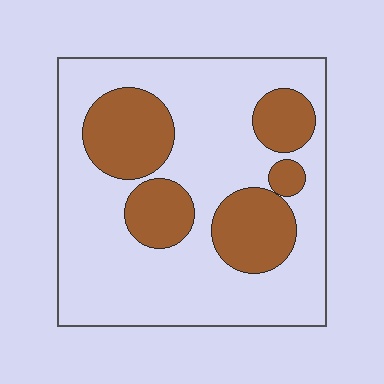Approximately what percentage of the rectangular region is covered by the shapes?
Approximately 30%.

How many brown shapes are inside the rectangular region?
5.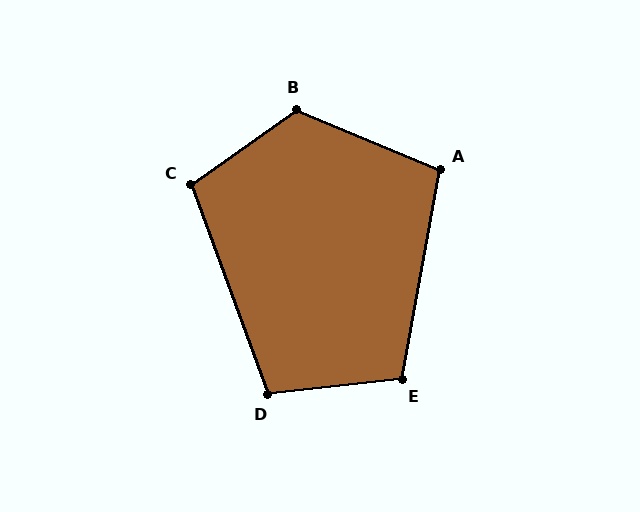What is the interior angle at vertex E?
Approximately 107 degrees (obtuse).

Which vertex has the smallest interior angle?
A, at approximately 102 degrees.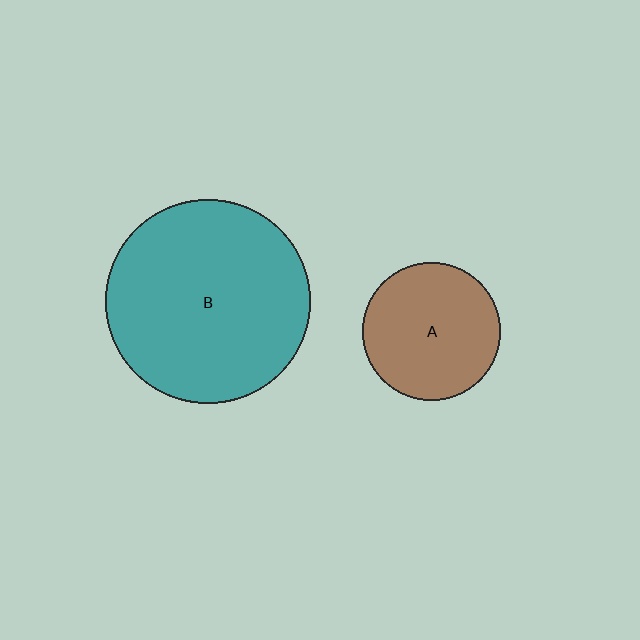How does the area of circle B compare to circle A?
Approximately 2.2 times.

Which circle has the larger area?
Circle B (teal).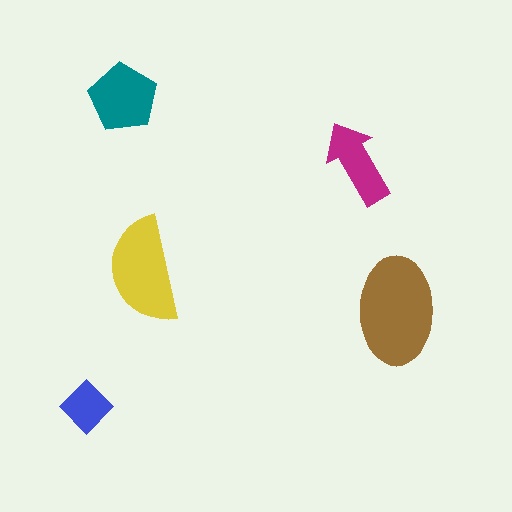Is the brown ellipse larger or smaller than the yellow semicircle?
Larger.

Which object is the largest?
The brown ellipse.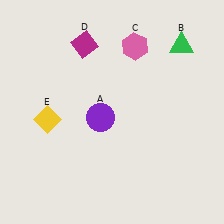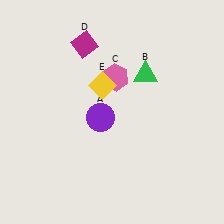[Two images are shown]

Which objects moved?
The objects that moved are: the green triangle (B), the pink hexagon (C), the yellow diamond (E).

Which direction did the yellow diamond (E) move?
The yellow diamond (E) moved right.